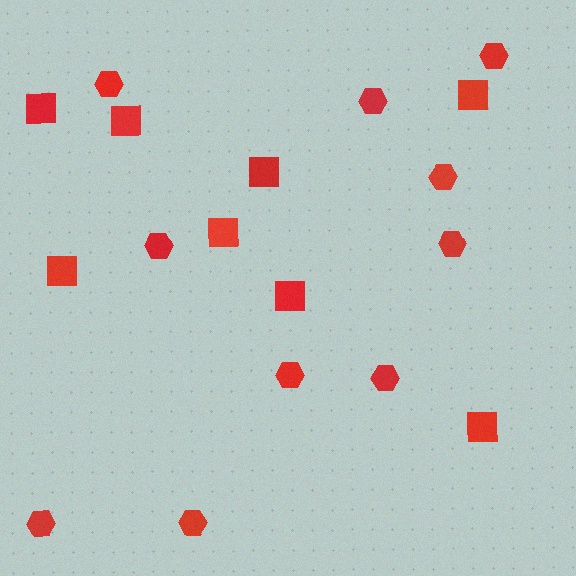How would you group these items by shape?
There are 2 groups: one group of hexagons (10) and one group of squares (8).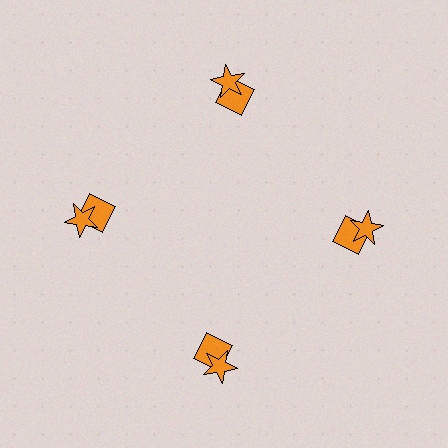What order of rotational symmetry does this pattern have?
This pattern has 4-fold rotational symmetry.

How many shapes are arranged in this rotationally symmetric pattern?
There are 8 shapes, arranged in 4 groups of 2.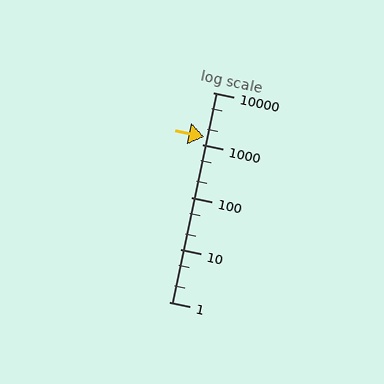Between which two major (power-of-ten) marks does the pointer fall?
The pointer is between 1000 and 10000.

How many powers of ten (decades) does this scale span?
The scale spans 4 decades, from 1 to 10000.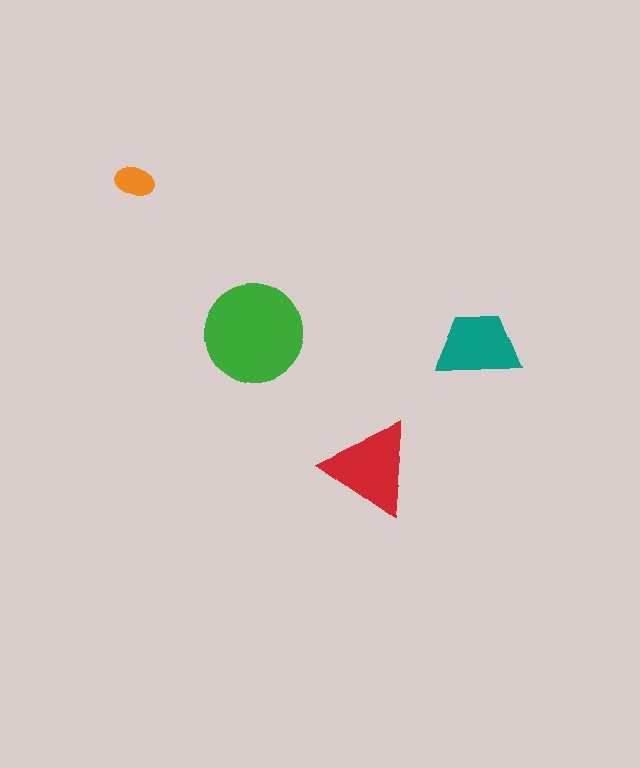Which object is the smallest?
The orange ellipse.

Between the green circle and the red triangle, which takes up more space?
The green circle.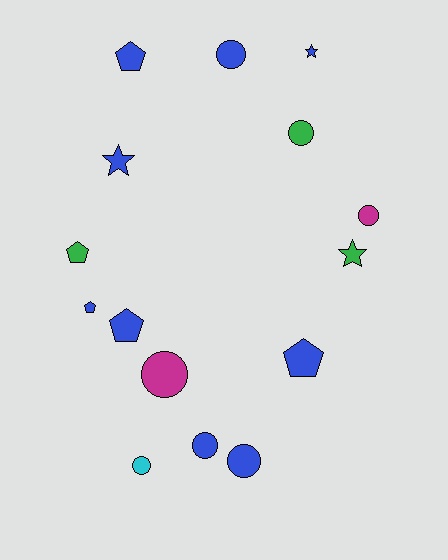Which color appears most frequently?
Blue, with 9 objects.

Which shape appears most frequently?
Circle, with 7 objects.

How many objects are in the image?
There are 15 objects.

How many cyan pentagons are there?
There are no cyan pentagons.